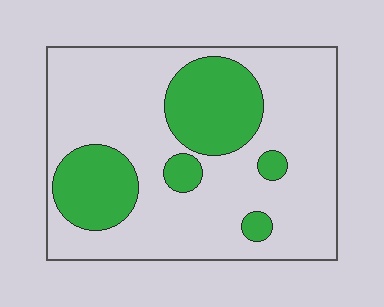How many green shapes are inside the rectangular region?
5.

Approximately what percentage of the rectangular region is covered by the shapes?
Approximately 25%.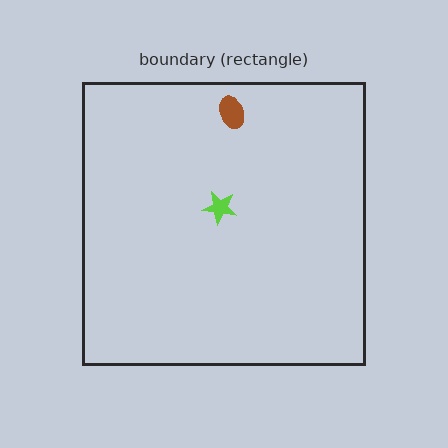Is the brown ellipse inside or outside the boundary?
Inside.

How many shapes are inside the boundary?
2 inside, 0 outside.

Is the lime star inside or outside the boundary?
Inside.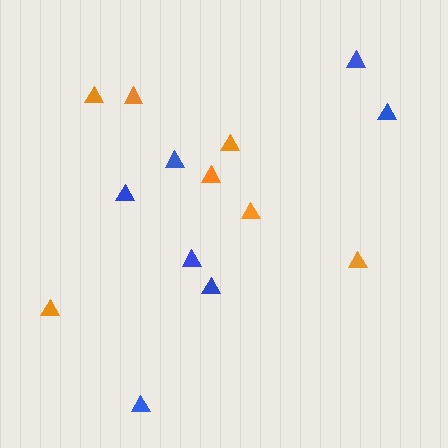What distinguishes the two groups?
There are 2 groups: one group of orange triangles (7) and one group of blue triangles (7).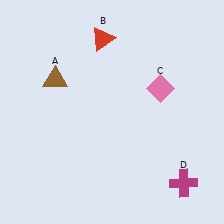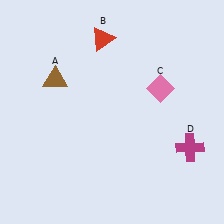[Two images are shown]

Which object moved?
The magenta cross (D) moved up.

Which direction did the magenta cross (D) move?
The magenta cross (D) moved up.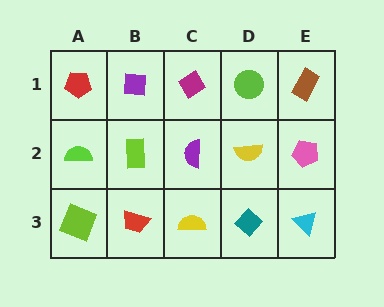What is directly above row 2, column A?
A red pentagon.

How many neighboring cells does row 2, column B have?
4.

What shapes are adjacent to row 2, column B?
A purple square (row 1, column B), a red trapezoid (row 3, column B), a lime semicircle (row 2, column A), a purple semicircle (row 2, column C).